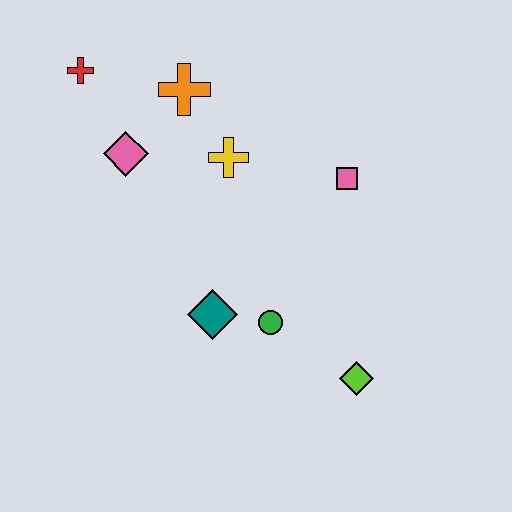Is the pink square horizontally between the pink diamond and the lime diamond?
Yes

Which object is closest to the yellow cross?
The orange cross is closest to the yellow cross.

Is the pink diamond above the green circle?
Yes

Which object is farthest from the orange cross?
The lime diamond is farthest from the orange cross.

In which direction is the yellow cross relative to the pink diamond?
The yellow cross is to the right of the pink diamond.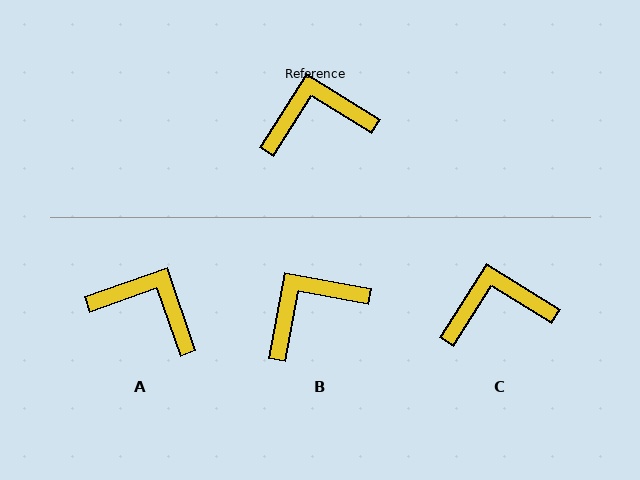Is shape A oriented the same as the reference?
No, it is off by about 39 degrees.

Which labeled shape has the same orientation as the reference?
C.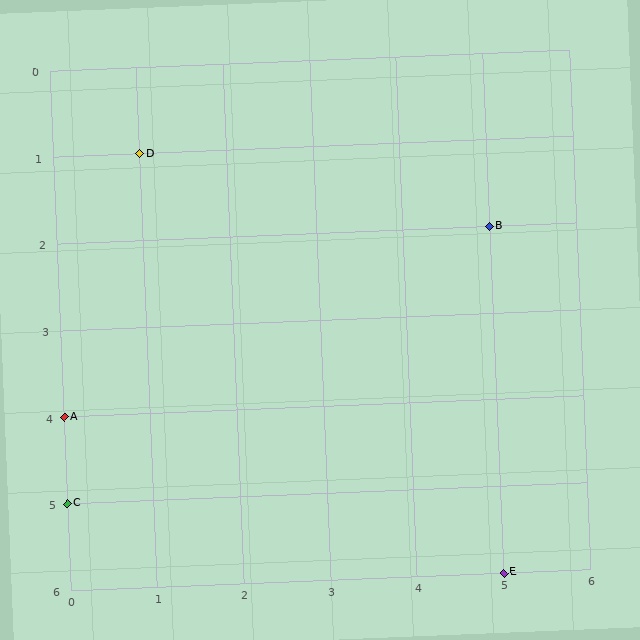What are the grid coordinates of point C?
Point C is at grid coordinates (0, 5).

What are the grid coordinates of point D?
Point D is at grid coordinates (1, 1).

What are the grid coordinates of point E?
Point E is at grid coordinates (5, 6).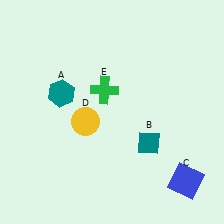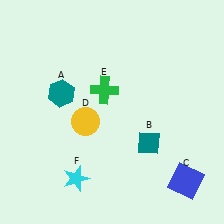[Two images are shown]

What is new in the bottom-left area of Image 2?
A cyan star (F) was added in the bottom-left area of Image 2.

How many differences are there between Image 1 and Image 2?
There is 1 difference between the two images.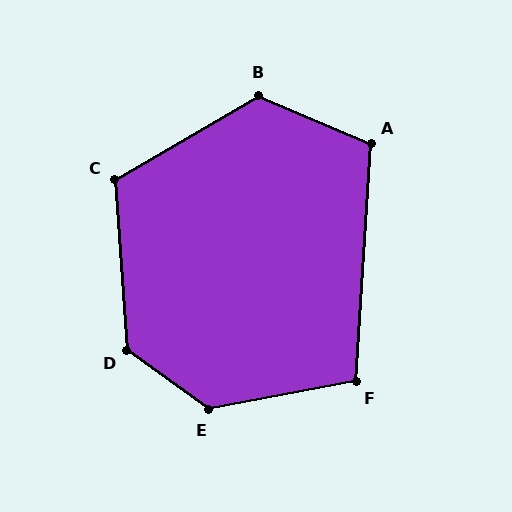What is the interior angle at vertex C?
Approximately 117 degrees (obtuse).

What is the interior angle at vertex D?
Approximately 129 degrees (obtuse).